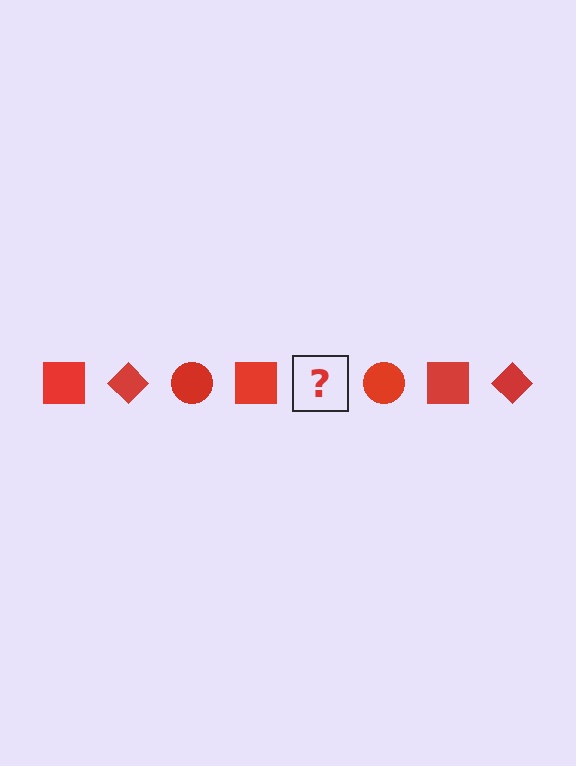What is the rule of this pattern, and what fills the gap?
The rule is that the pattern cycles through square, diamond, circle shapes in red. The gap should be filled with a red diamond.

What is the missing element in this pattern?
The missing element is a red diamond.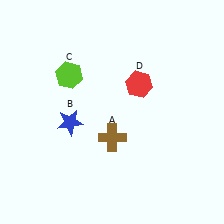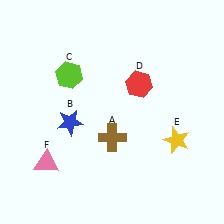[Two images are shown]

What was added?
A yellow star (E), a pink triangle (F) were added in Image 2.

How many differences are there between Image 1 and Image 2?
There are 2 differences between the two images.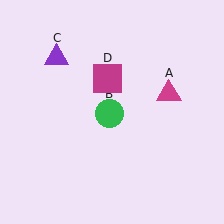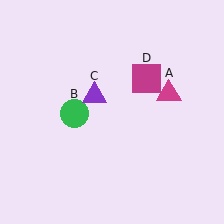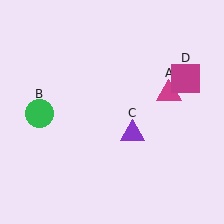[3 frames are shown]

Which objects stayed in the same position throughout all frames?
Magenta triangle (object A) remained stationary.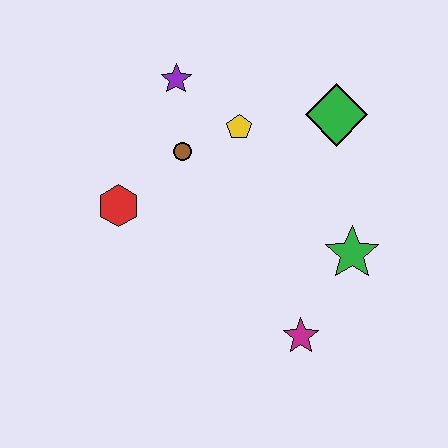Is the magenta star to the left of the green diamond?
Yes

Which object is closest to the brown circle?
The yellow pentagon is closest to the brown circle.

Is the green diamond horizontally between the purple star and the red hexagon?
No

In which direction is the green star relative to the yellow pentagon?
The green star is below the yellow pentagon.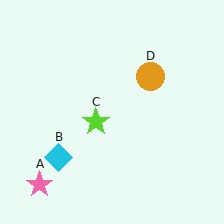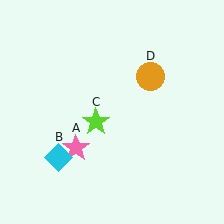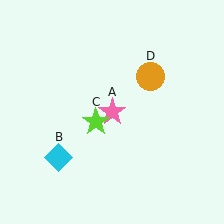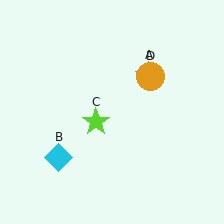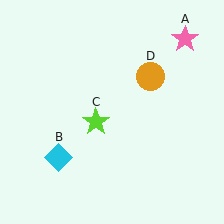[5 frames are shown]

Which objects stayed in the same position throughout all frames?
Cyan diamond (object B) and lime star (object C) and orange circle (object D) remained stationary.